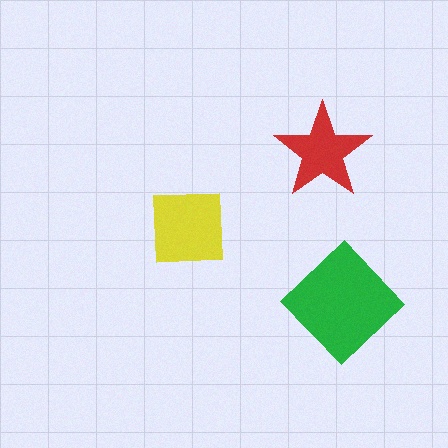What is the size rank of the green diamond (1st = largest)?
1st.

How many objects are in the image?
There are 3 objects in the image.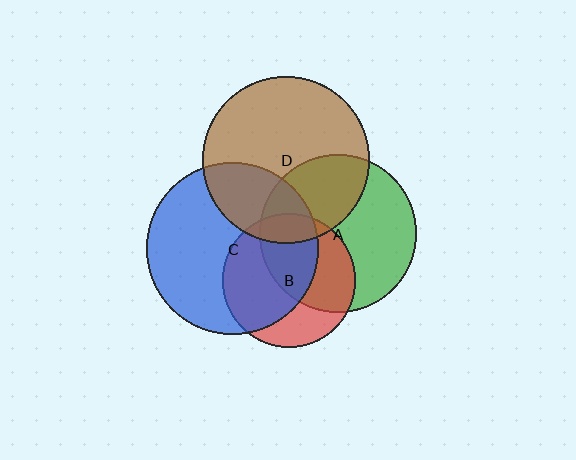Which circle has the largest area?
Circle C (blue).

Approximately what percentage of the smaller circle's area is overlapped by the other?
Approximately 25%.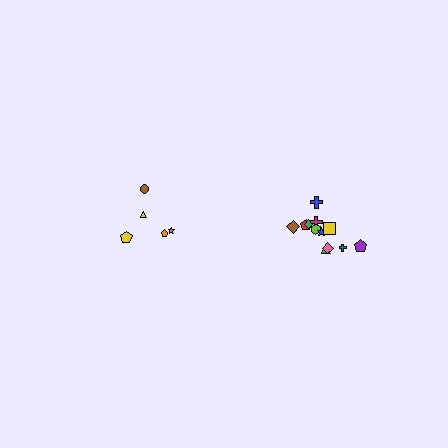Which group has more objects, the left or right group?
The right group.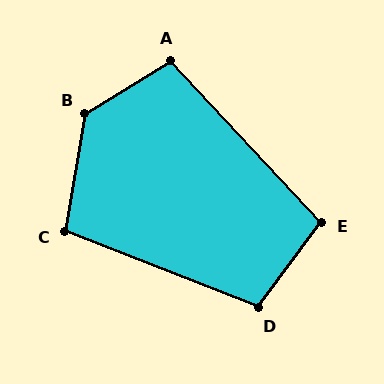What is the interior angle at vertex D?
Approximately 105 degrees (obtuse).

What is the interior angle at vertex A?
Approximately 102 degrees (obtuse).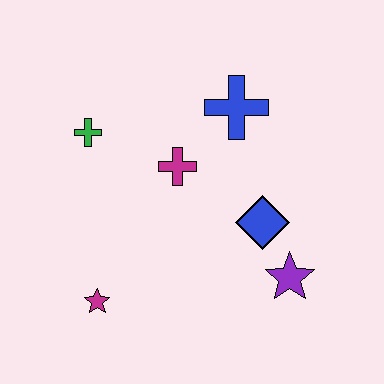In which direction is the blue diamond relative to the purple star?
The blue diamond is above the purple star.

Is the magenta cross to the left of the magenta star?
No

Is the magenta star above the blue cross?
No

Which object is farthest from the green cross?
The purple star is farthest from the green cross.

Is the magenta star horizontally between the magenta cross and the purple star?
No